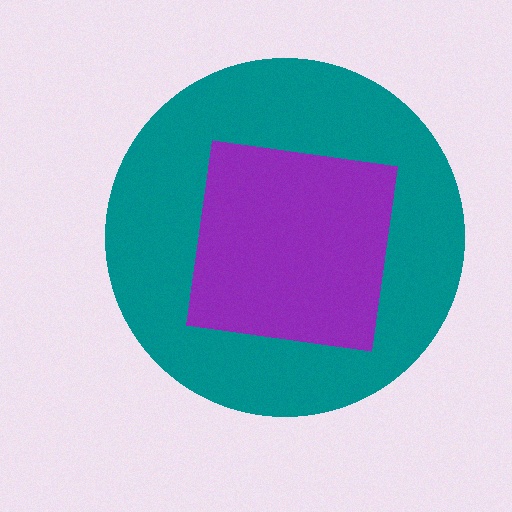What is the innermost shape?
The purple square.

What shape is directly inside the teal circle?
The purple square.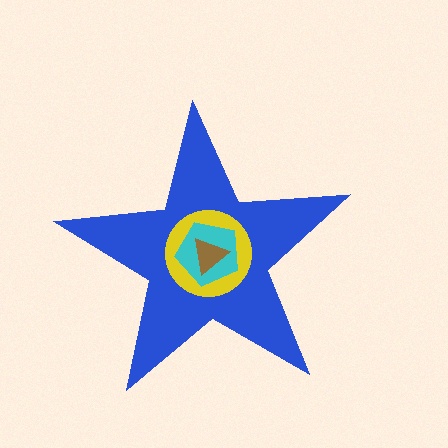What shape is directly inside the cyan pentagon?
The brown triangle.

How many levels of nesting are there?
4.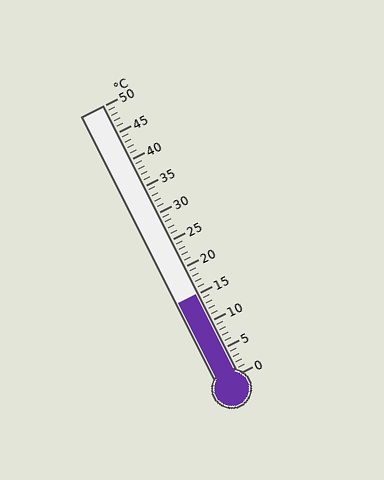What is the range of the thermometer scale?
The thermometer scale ranges from 0°C to 50°C.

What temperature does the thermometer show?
The thermometer shows approximately 15°C.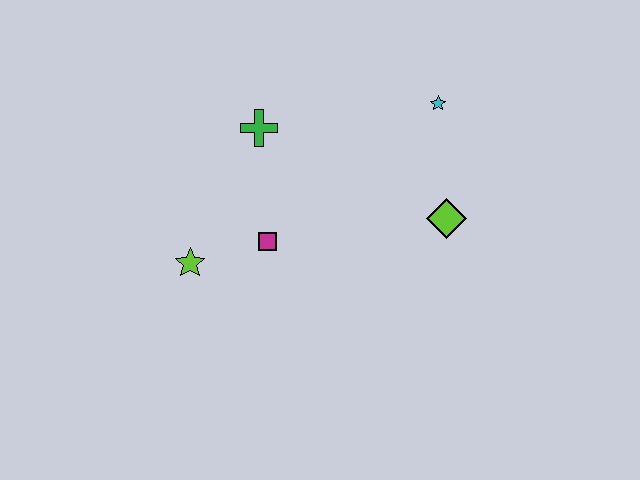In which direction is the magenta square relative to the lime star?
The magenta square is to the right of the lime star.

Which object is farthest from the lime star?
The cyan star is farthest from the lime star.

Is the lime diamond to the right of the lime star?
Yes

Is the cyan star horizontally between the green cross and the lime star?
No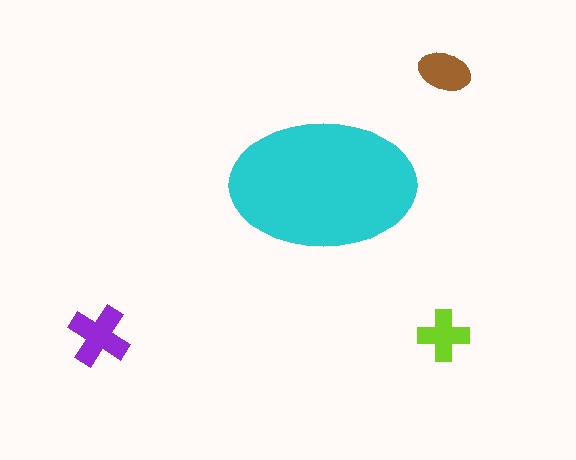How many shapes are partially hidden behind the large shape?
0 shapes are partially hidden.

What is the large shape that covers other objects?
A cyan ellipse.